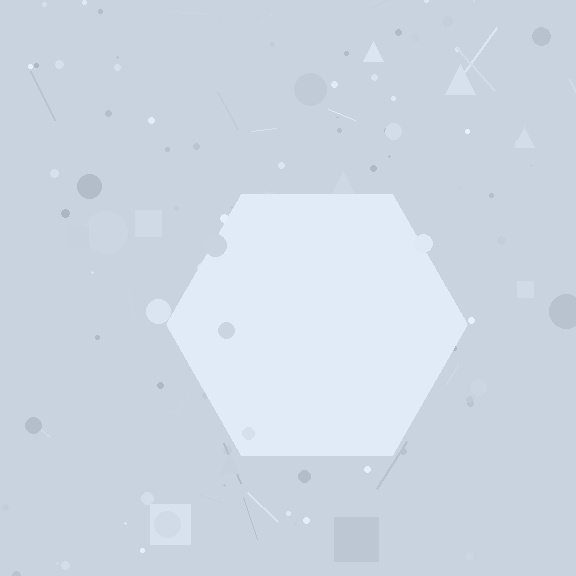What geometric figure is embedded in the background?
A hexagon is embedded in the background.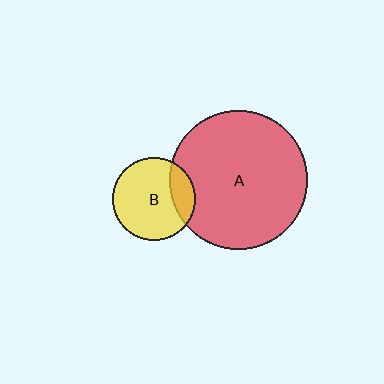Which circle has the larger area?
Circle A (red).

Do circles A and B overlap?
Yes.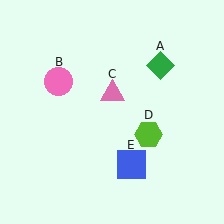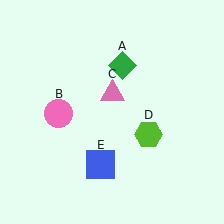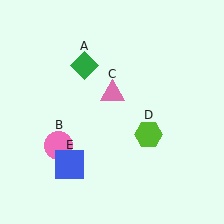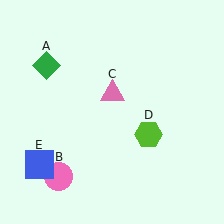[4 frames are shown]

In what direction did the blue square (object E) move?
The blue square (object E) moved left.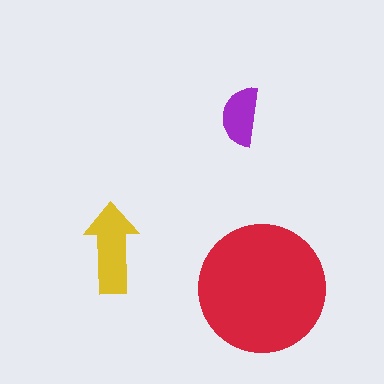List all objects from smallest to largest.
The purple semicircle, the yellow arrow, the red circle.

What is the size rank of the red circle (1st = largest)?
1st.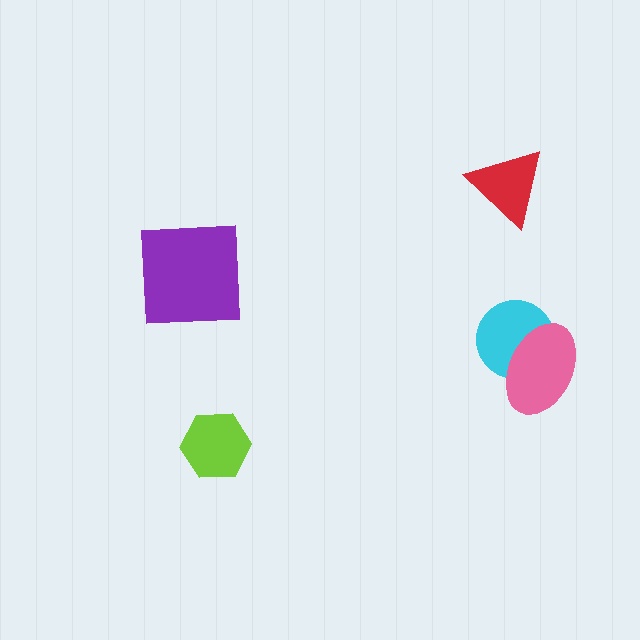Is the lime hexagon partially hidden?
No, no other shape covers it.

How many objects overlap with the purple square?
0 objects overlap with the purple square.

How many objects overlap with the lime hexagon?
0 objects overlap with the lime hexagon.